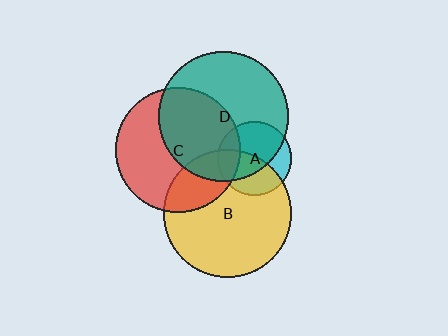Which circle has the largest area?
Circle D (teal).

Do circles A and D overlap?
Yes.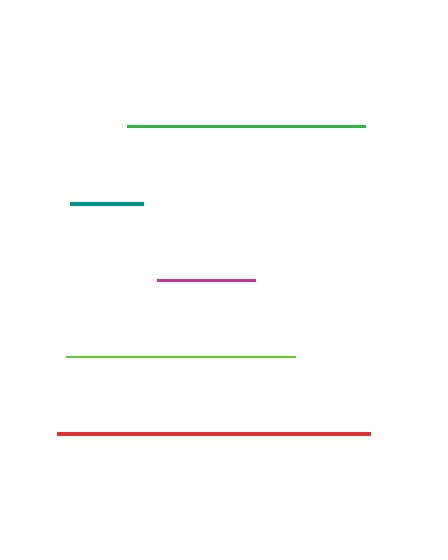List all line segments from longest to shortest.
From longest to shortest: red, green, lime, magenta, teal.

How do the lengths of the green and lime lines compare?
The green and lime lines are approximately the same length.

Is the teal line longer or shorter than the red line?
The red line is longer than the teal line.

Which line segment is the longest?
The red line is the longest at approximately 313 pixels.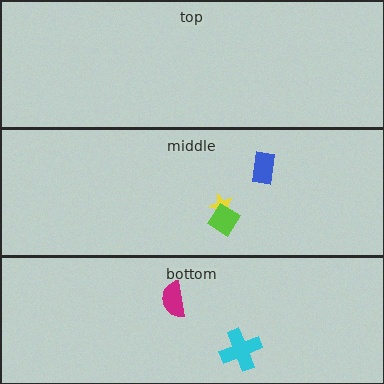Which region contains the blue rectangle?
The middle region.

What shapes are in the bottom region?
The cyan cross, the magenta semicircle.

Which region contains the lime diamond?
The middle region.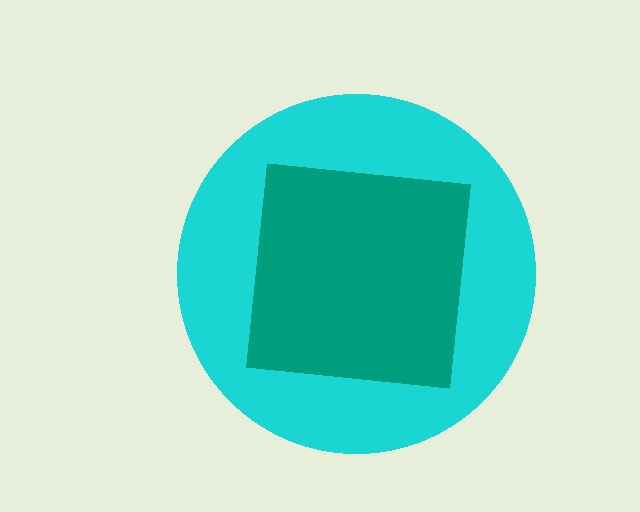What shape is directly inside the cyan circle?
The teal square.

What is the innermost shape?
The teal square.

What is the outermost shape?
The cyan circle.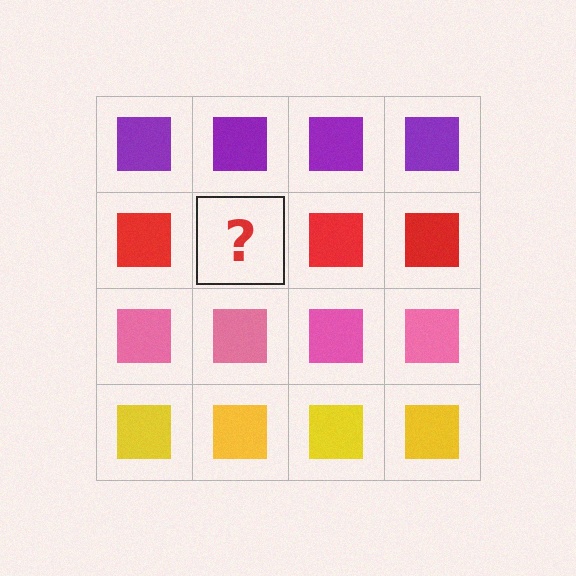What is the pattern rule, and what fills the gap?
The rule is that each row has a consistent color. The gap should be filled with a red square.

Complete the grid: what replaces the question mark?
The question mark should be replaced with a red square.